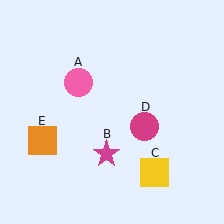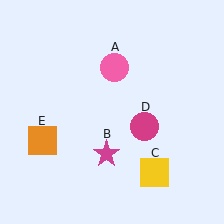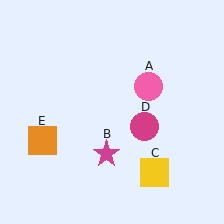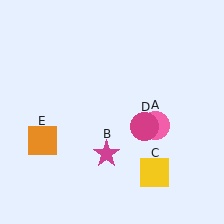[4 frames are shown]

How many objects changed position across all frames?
1 object changed position: pink circle (object A).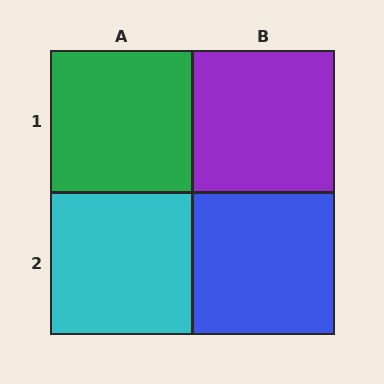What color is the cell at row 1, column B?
Purple.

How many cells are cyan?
1 cell is cyan.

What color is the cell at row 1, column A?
Green.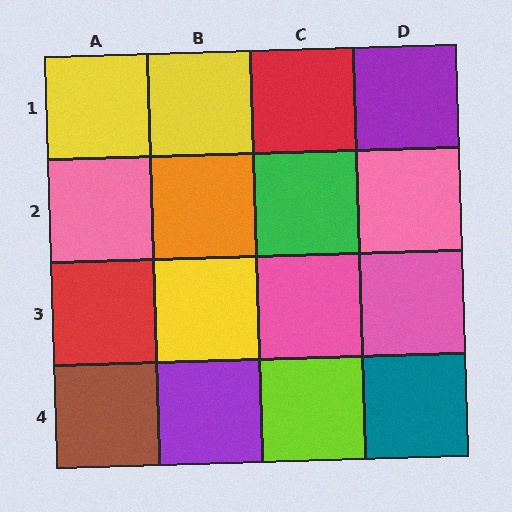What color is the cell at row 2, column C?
Green.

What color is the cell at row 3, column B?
Yellow.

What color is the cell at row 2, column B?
Orange.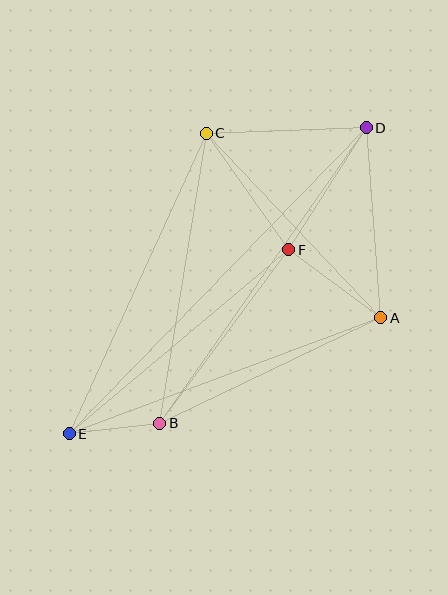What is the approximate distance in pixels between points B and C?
The distance between B and C is approximately 294 pixels.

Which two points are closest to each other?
Points B and E are closest to each other.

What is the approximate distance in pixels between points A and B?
The distance between A and B is approximately 245 pixels.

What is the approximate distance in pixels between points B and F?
The distance between B and F is approximately 216 pixels.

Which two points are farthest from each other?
Points D and E are farthest from each other.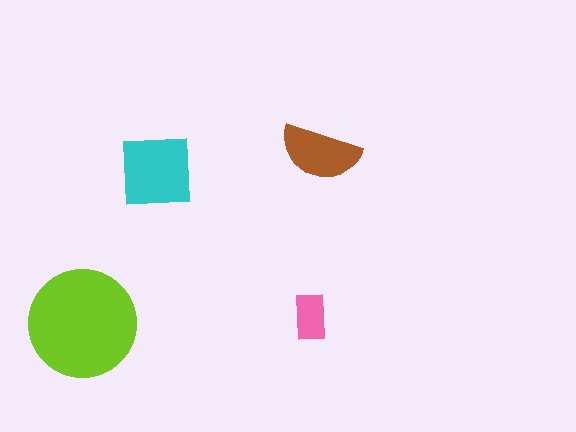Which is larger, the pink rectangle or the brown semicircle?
The brown semicircle.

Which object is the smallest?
The pink rectangle.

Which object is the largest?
The lime circle.